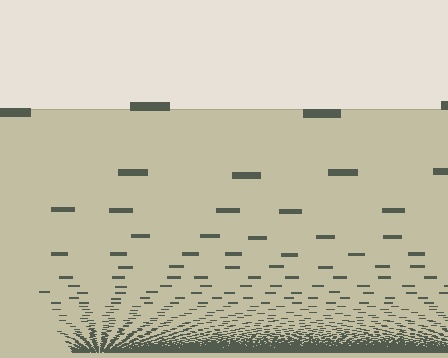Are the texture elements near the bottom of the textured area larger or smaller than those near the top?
Smaller. The gradient is inverted — elements near the bottom are smaller and denser.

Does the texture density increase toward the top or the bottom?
Density increases toward the bottom.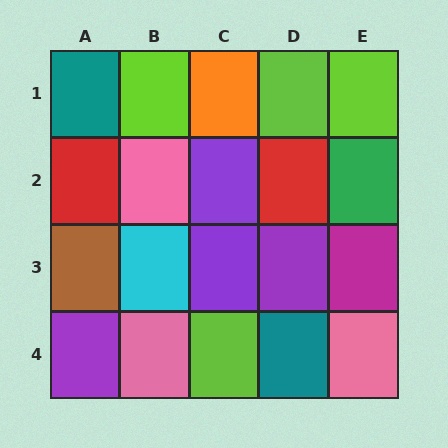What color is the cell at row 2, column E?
Green.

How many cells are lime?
4 cells are lime.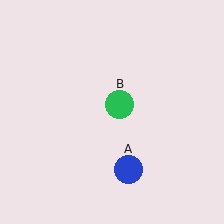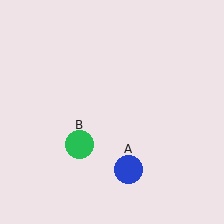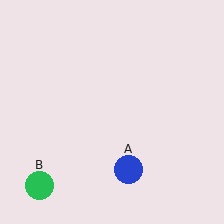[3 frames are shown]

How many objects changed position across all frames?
1 object changed position: green circle (object B).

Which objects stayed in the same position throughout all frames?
Blue circle (object A) remained stationary.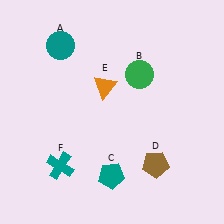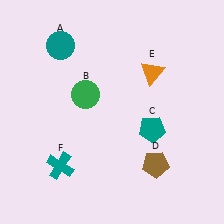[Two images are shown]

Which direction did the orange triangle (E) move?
The orange triangle (E) moved right.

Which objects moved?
The objects that moved are: the green circle (B), the teal pentagon (C), the orange triangle (E).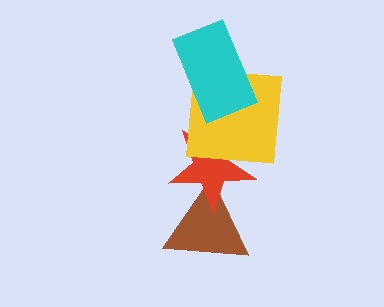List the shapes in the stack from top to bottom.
From top to bottom: the cyan rectangle, the yellow square, the red star, the brown triangle.